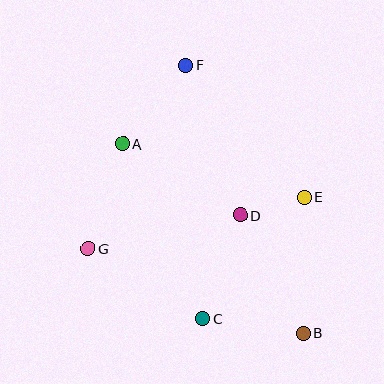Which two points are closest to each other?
Points D and E are closest to each other.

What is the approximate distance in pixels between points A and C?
The distance between A and C is approximately 192 pixels.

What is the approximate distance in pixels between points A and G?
The distance between A and G is approximately 110 pixels.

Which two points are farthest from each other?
Points B and F are farthest from each other.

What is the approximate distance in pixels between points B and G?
The distance between B and G is approximately 231 pixels.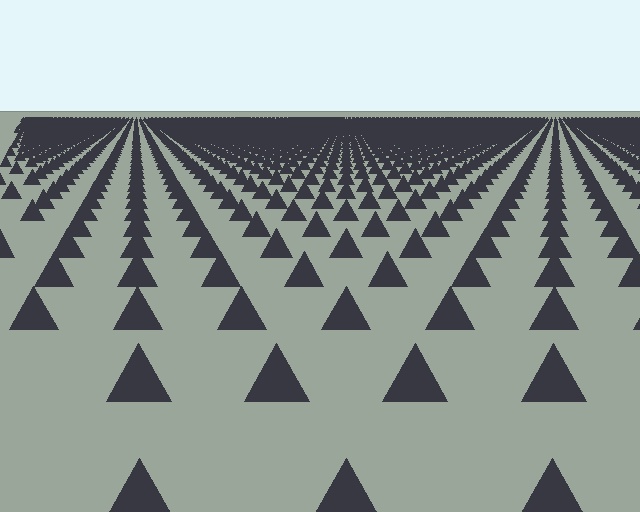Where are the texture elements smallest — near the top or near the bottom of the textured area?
Near the top.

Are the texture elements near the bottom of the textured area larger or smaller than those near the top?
Larger. Near the bottom, elements are closer to the viewer and appear at a bigger on-screen size.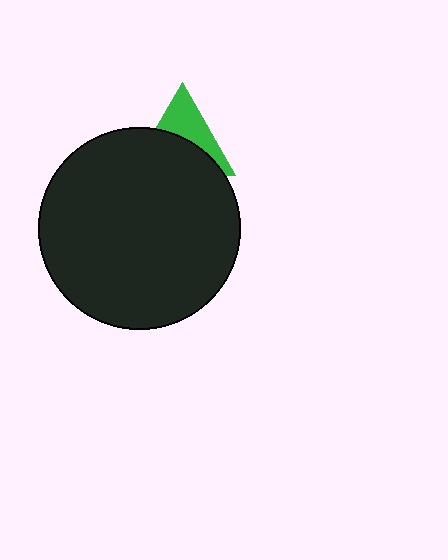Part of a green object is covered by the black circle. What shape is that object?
It is a triangle.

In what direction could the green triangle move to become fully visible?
The green triangle could move up. That would shift it out from behind the black circle entirely.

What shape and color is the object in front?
The object in front is a black circle.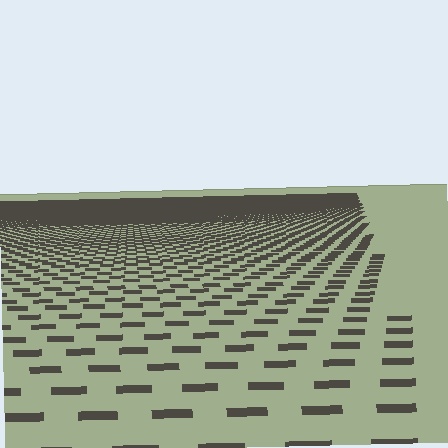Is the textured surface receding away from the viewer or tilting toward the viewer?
The surface is receding away from the viewer. Texture elements get smaller and denser toward the top.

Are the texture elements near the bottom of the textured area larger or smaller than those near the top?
Larger. Near the bottom, elements are closer to the viewer and appear at a bigger on-screen size.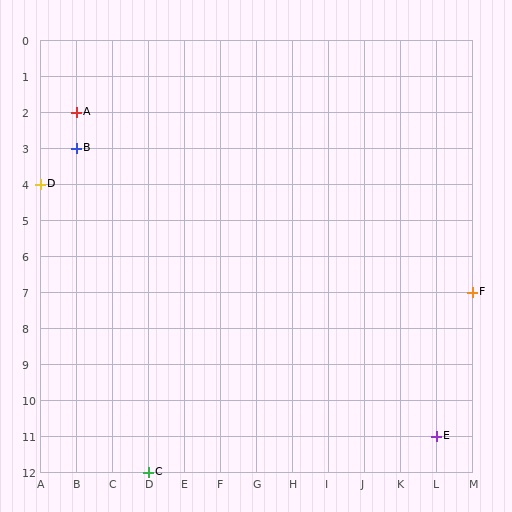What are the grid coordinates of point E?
Point E is at grid coordinates (L, 11).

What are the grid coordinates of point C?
Point C is at grid coordinates (D, 12).